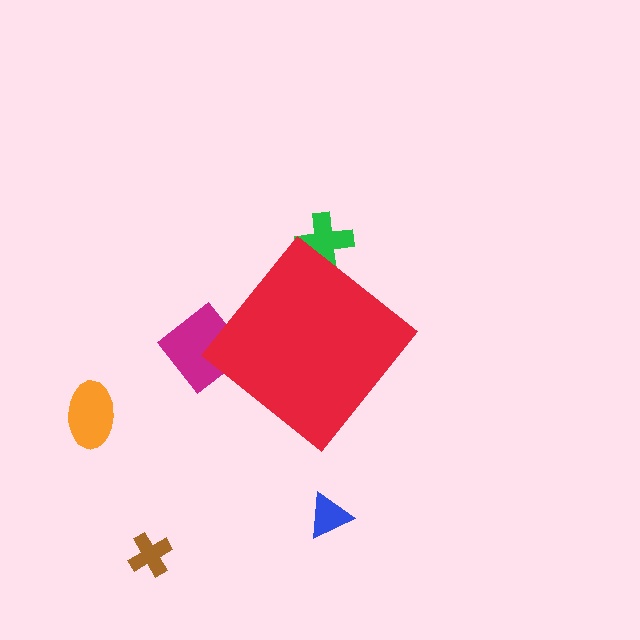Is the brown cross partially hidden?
No, the brown cross is fully visible.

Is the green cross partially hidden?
Yes, the green cross is partially hidden behind the red diamond.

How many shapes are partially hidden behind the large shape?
2 shapes are partially hidden.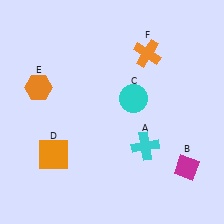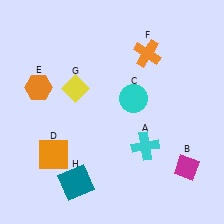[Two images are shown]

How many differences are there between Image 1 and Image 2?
There are 2 differences between the two images.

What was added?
A yellow diamond (G), a teal square (H) were added in Image 2.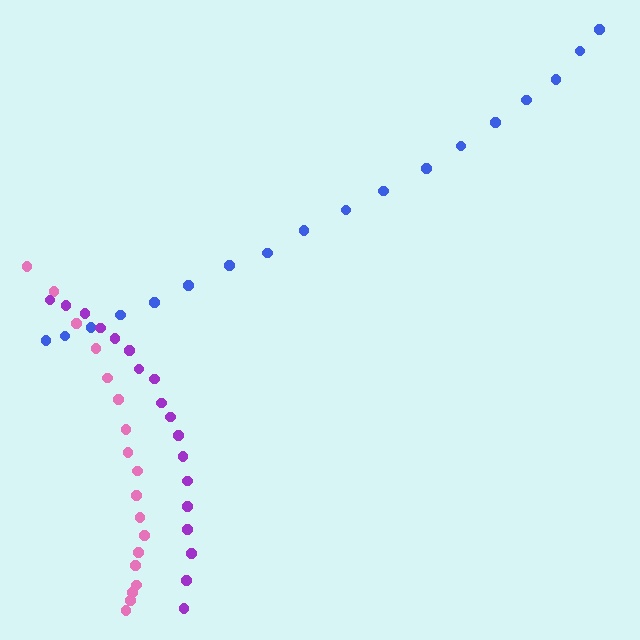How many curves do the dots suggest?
There are 3 distinct paths.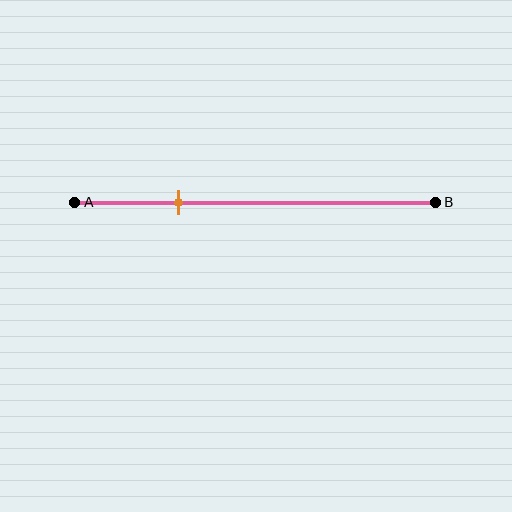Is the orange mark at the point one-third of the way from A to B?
No, the mark is at about 30% from A, not at the 33% one-third point.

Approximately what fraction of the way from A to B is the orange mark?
The orange mark is approximately 30% of the way from A to B.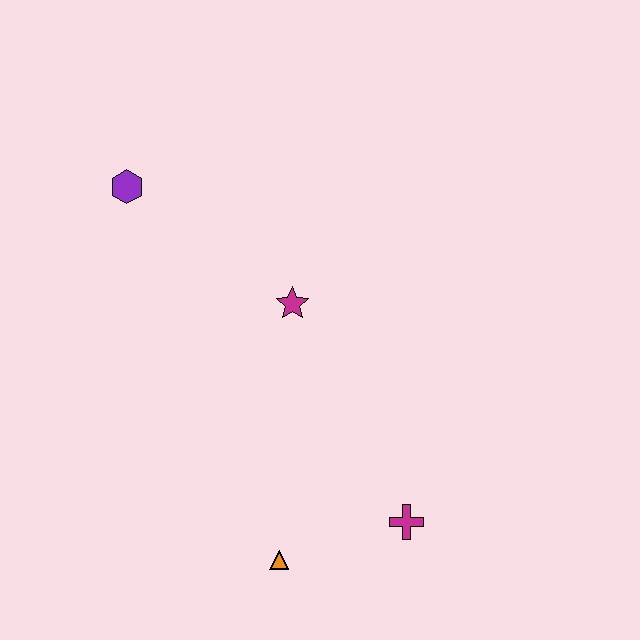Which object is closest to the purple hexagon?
The magenta star is closest to the purple hexagon.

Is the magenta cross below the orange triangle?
No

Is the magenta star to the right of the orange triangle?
Yes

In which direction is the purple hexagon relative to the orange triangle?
The purple hexagon is above the orange triangle.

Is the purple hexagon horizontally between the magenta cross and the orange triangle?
No